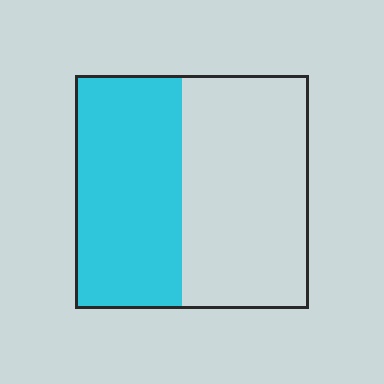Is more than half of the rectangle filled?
No.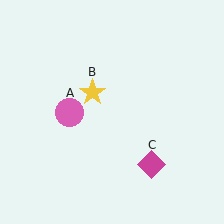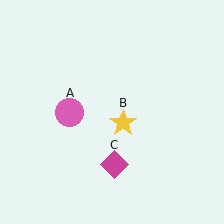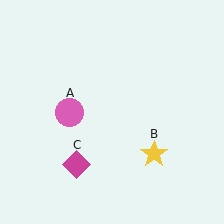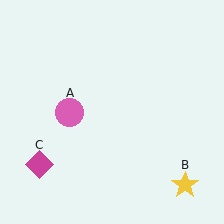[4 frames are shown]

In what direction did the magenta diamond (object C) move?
The magenta diamond (object C) moved left.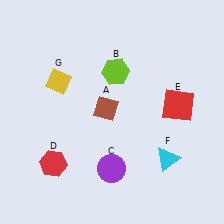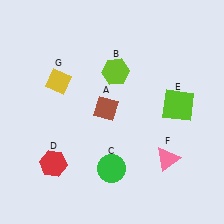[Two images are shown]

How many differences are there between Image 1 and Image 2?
There are 3 differences between the two images.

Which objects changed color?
C changed from purple to green. E changed from red to lime. F changed from cyan to pink.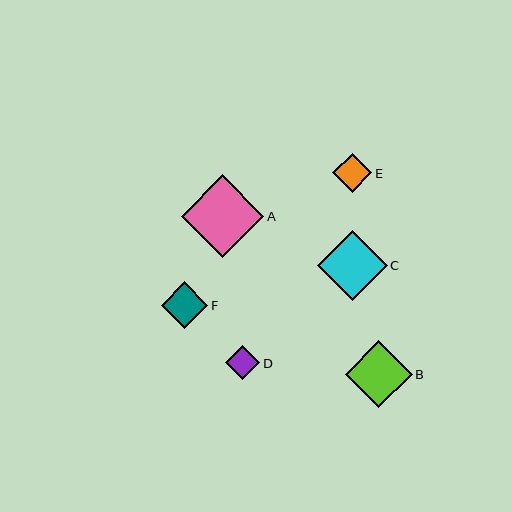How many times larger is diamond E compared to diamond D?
Diamond E is approximately 1.1 times the size of diamond D.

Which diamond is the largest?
Diamond A is the largest with a size of approximately 82 pixels.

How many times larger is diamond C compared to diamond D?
Diamond C is approximately 2.0 times the size of diamond D.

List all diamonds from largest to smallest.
From largest to smallest: A, C, B, F, E, D.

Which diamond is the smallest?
Diamond D is the smallest with a size of approximately 34 pixels.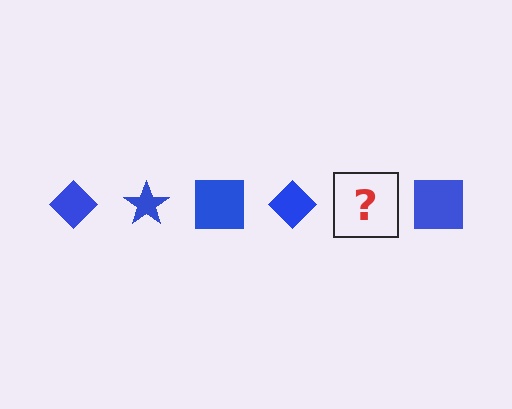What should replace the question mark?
The question mark should be replaced with a blue star.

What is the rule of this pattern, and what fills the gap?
The rule is that the pattern cycles through diamond, star, square shapes in blue. The gap should be filled with a blue star.